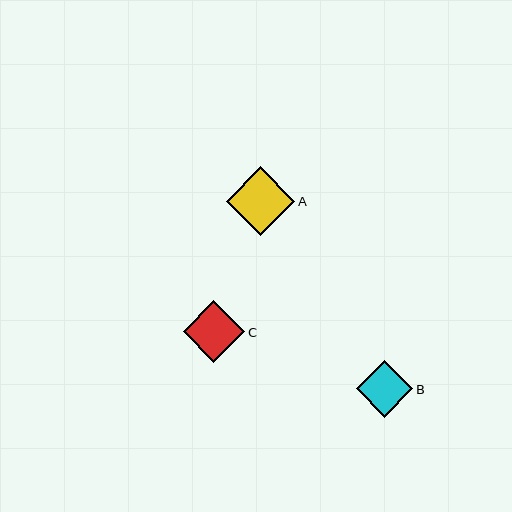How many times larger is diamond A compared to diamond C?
Diamond A is approximately 1.1 times the size of diamond C.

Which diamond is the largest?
Diamond A is the largest with a size of approximately 69 pixels.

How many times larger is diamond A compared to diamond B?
Diamond A is approximately 1.2 times the size of diamond B.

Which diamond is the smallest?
Diamond B is the smallest with a size of approximately 57 pixels.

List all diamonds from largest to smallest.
From largest to smallest: A, C, B.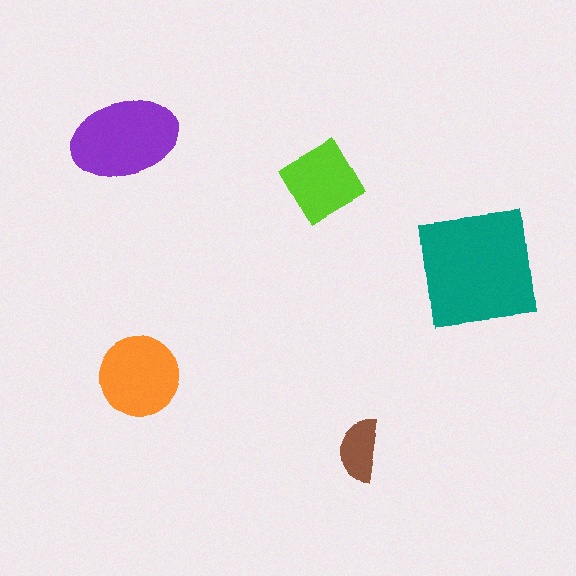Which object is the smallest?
The brown semicircle.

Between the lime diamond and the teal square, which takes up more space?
The teal square.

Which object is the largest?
The teal square.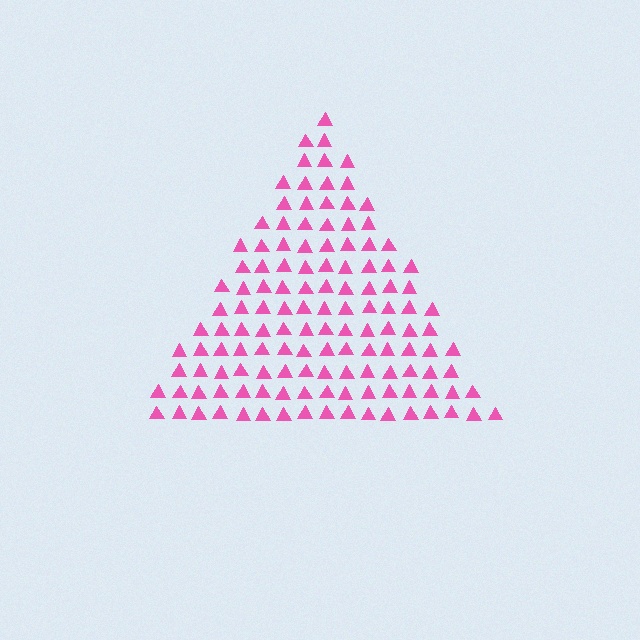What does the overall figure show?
The overall figure shows a triangle.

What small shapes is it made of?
It is made of small triangles.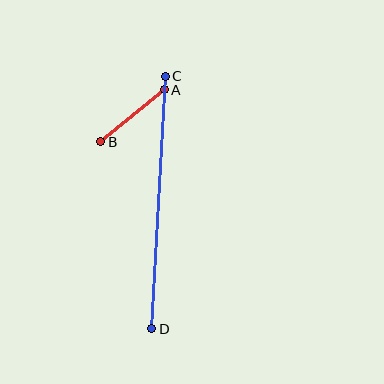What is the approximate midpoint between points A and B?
The midpoint is at approximately (133, 116) pixels.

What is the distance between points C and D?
The distance is approximately 253 pixels.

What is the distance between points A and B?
The distance is approximately 82 pixels.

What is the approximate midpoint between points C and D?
The midpoint is at approximately (158, 203) pixels.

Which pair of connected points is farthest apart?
Points C and D are farthest apart.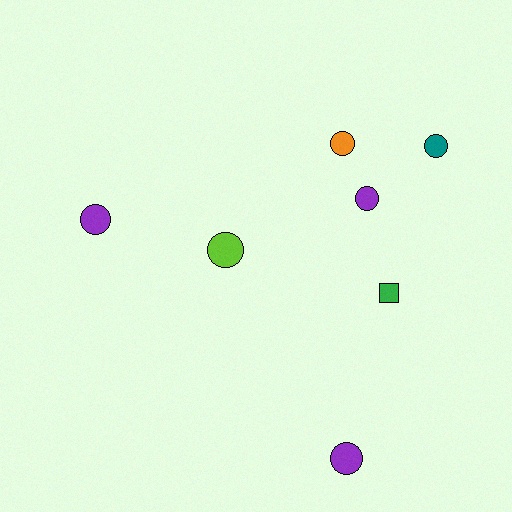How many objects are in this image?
There are 7 objects.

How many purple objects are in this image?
There are 3 purple objects.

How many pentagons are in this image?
There are no pentagons.